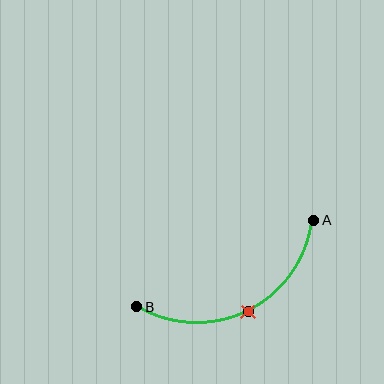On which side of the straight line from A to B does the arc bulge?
The arc bulges below the straight line connecting A and B.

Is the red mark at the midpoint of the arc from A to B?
Yes. The red mark lies on the arc at equal arc-length from both A and B — it is the arc midpoint.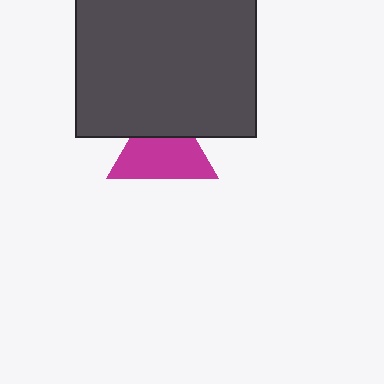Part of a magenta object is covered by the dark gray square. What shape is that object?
It is a triangle.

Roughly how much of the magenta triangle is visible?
Most of it is visible (roughly 68%).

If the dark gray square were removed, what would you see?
You would see the complete magenta triangle.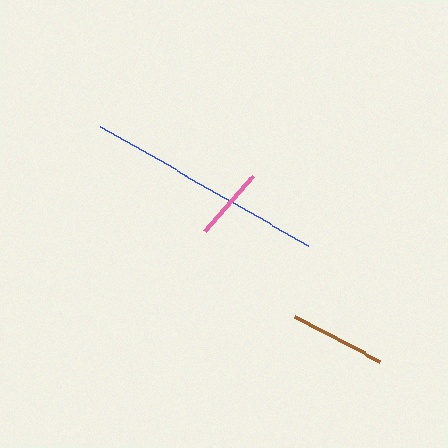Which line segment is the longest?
The blue line is the longest at approximately 239 pixels.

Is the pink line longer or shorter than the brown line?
The brown line is longer than the pink line.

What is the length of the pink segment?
The pink segment is approximately 73 pixels long.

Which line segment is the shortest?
The pink line is the shortest at approximately 73 pixels.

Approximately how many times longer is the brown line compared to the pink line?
The brown line is approximately 1.3 times the length of the pink line.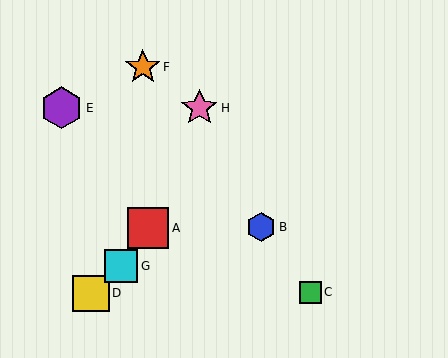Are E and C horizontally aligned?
No, E is at y≈108 and C is at y≈292.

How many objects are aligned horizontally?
2 objects (E, H) are aligned horizontally.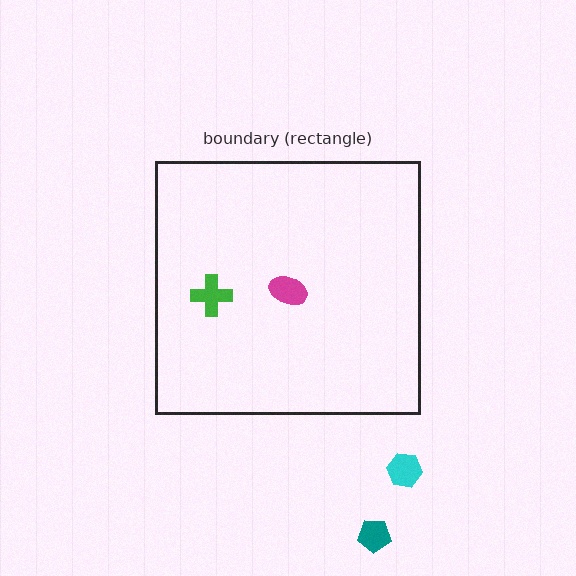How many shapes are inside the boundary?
2 inside, 2 outside.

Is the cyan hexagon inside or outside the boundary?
Outside.